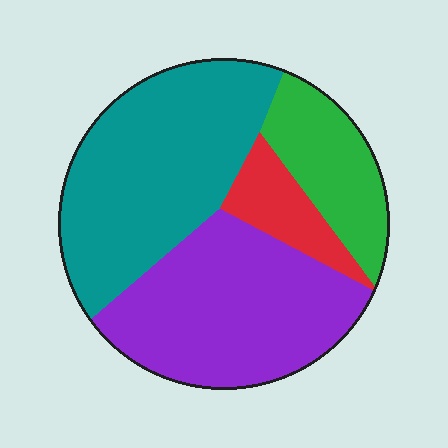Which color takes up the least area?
Red, at roughly 10%.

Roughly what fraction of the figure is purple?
Purple covers roughly 35% of the figure.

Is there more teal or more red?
Teal.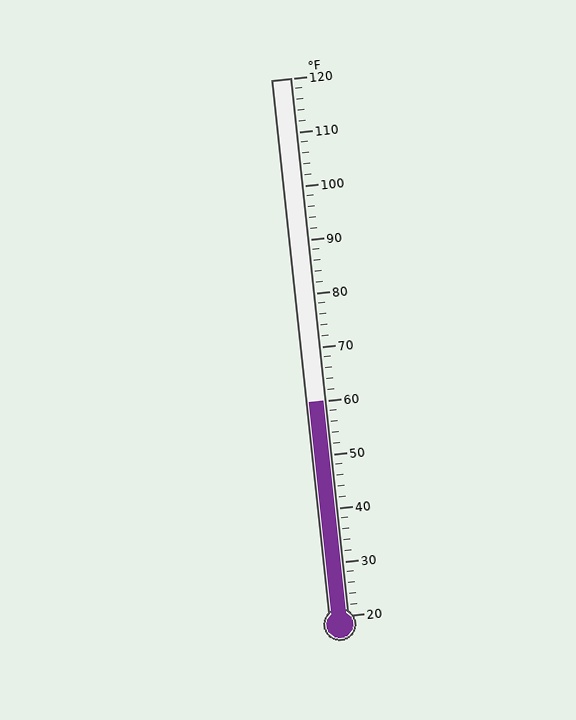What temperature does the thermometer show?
The thermometer shows approximately 60°F.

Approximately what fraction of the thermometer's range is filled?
The thermometer is filled to approximately 40% of its range.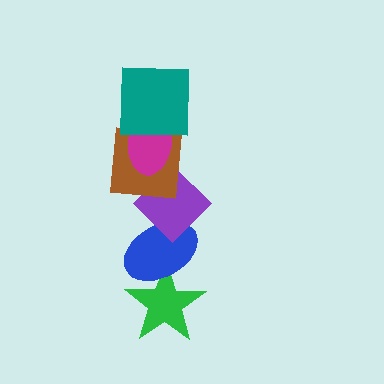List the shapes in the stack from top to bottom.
From top to bottom: the teal square, the magenta ellipse, the brown square, the purple diamond, the blue ellipse, the green star.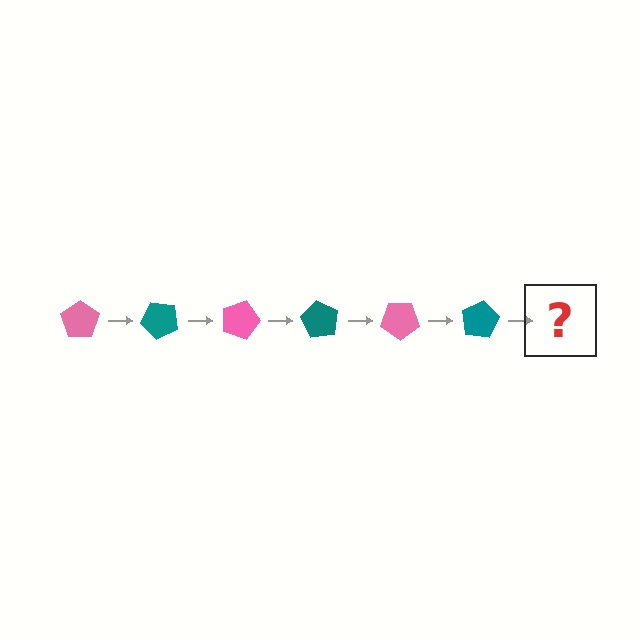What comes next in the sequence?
The next element should be a pink pentagon, rotated 270 degrees from the start.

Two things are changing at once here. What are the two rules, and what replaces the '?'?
The two rules are that it rotates 45 degrees each step and the color cycles through pink and teal. The '?' should be a pink pentagon, rotated 270 degrees from the start.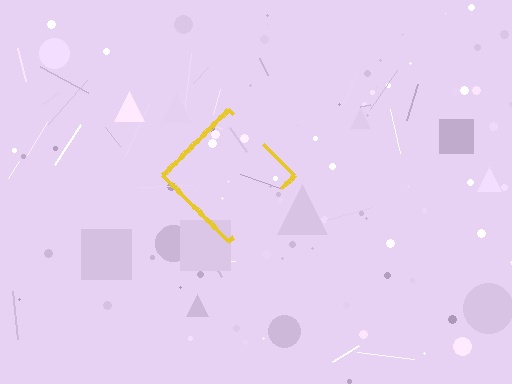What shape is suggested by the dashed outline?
The dashed outline suggests a diamond.